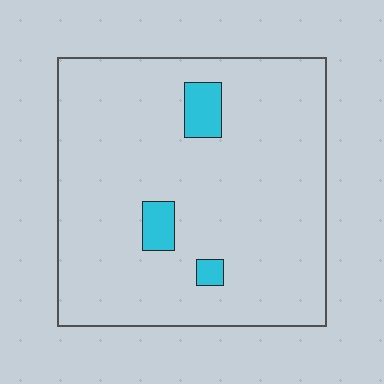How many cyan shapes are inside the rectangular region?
3.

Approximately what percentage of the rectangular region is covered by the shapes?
Approximately 5%.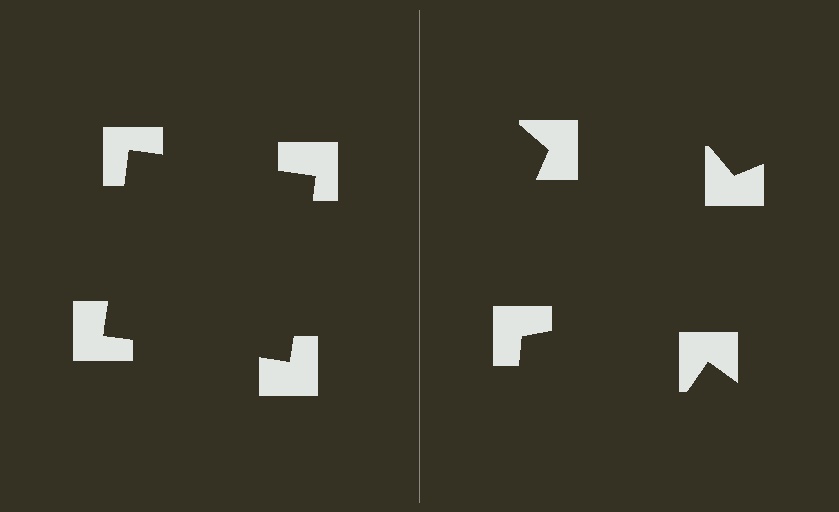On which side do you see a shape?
An illusory square appears on the left side. On the right side the wedge cuts are rotated, so no coherent shape forms.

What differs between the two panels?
The notched squares are positioned identically on both sides; only the wedge orientations differ. On the left they align to a square; on the right they are misaligned.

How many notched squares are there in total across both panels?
8 — 4 on each side.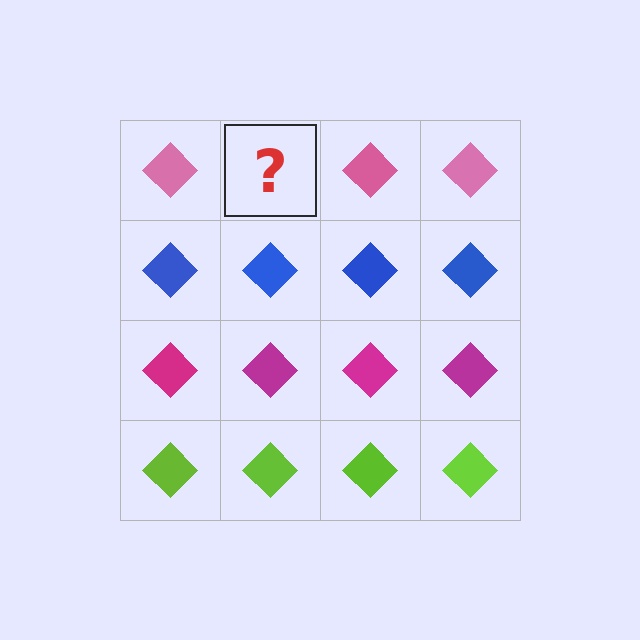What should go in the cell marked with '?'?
The missing cell should contain a pink diamond.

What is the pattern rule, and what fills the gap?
The rule is that each row has a consistent color. The gap should be filled with a pink diamond.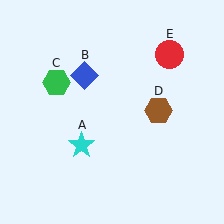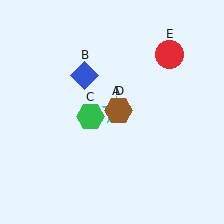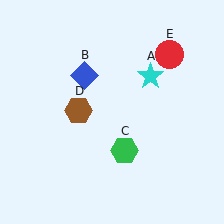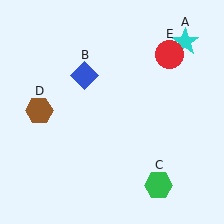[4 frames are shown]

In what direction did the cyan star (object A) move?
The cyan star (object A) moved up and to the right.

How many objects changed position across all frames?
3 objects changed position: cyan star (object A), green hexagon (object C), brown hexagon (object D).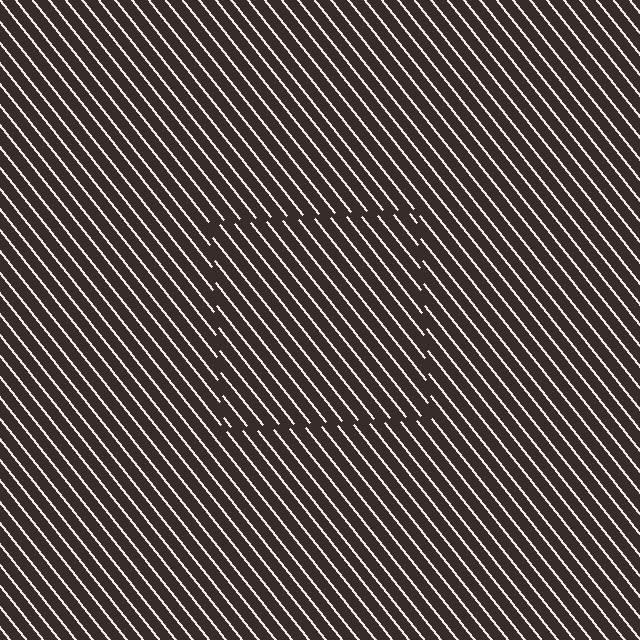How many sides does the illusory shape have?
4 sides — the line-ends trace a square.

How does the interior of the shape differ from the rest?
The interior of the shape contains the same grating, shifted by half a period — the contour is defined by the phase discontinuity where line-ends from the inner and outer gratings abut.